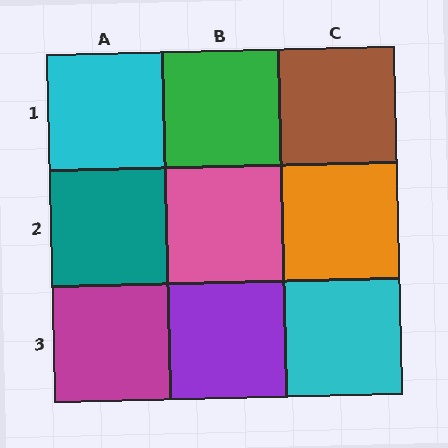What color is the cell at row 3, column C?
Cyan.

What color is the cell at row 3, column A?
Magenta.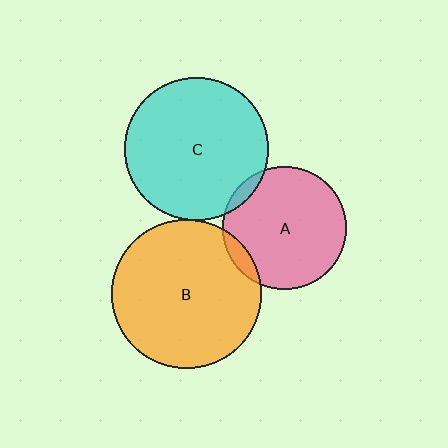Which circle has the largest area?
Circle B (orange).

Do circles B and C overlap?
Yes.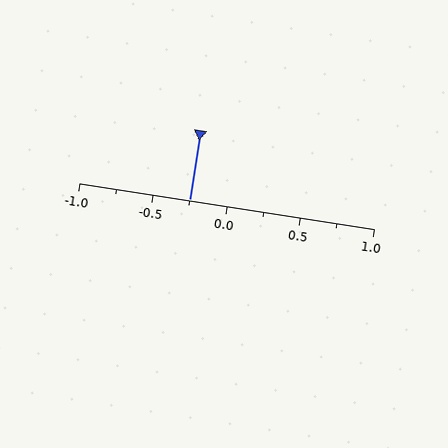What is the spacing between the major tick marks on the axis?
The major ticks are spaced 0.5 apart.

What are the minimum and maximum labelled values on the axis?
The axis runs from -1.0 to 1.0.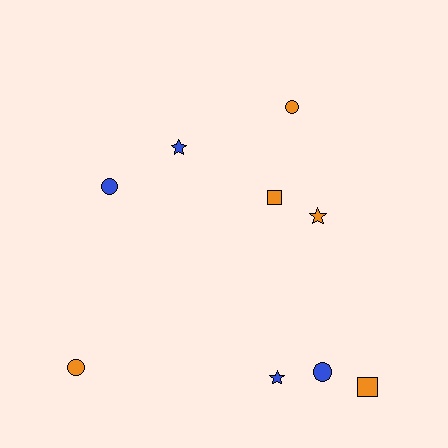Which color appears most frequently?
Orange, with 5 objects.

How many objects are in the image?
There are 9 objects.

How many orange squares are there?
There are 2 orange squares.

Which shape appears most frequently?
Circle, with 4 objects.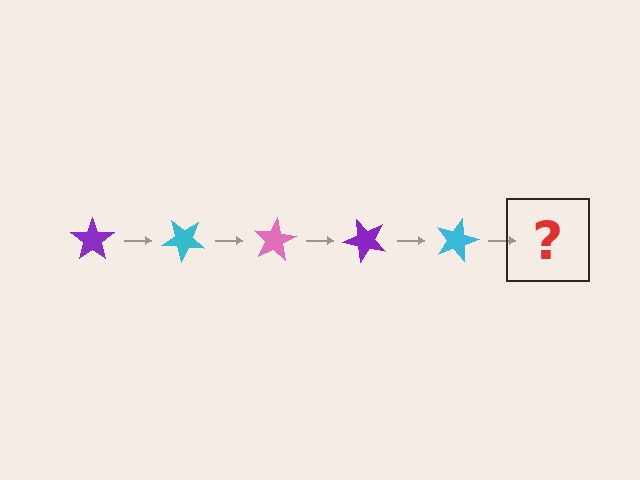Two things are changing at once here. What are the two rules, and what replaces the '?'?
The two rules are that it rotates 40 degrees each step and the color cycles through purple, cyan, and pink. The '?' should be a pink star, rotated 200 degrees from the start.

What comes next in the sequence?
The next element should be a pink star, rotated 200 degrees from the start.